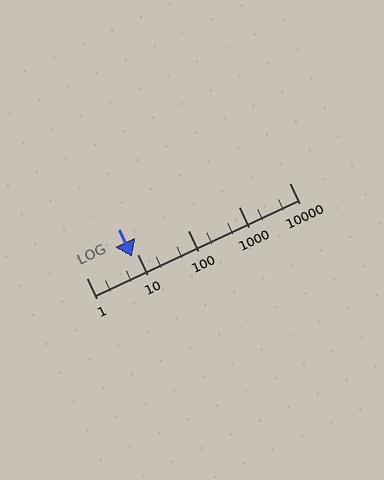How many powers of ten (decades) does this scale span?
The scale spans 4 decades, from 1 to 10000.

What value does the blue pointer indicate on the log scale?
The pointer indicates approximately 7.9.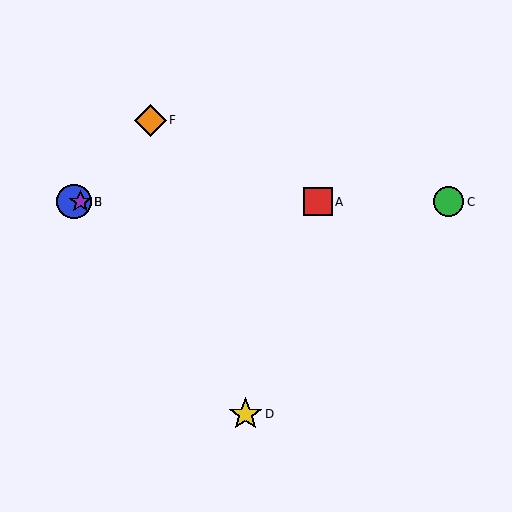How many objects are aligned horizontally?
4 objects (A, B, C, E) are aligned horizontally.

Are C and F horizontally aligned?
No, C is at y≈202 and F is at y≈120.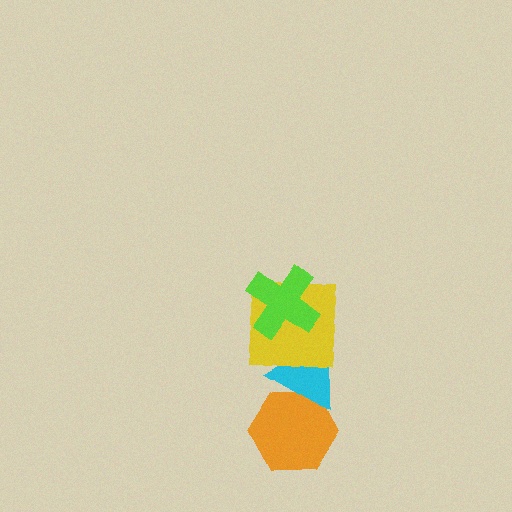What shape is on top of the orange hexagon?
The cyan triangle is on top of the orange hexagon.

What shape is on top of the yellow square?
The lime cross is on top of the yellow square.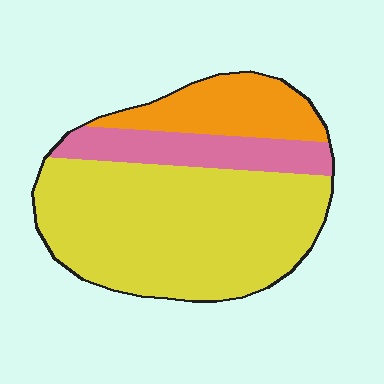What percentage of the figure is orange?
Orange covers roughly 20% of the figure.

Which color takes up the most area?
Yellow, at roughly 65%.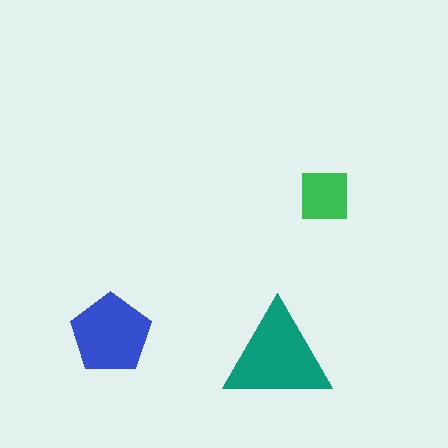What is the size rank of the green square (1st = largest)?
3rd.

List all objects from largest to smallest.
The teal triangle, the blue pentagon, the green square.